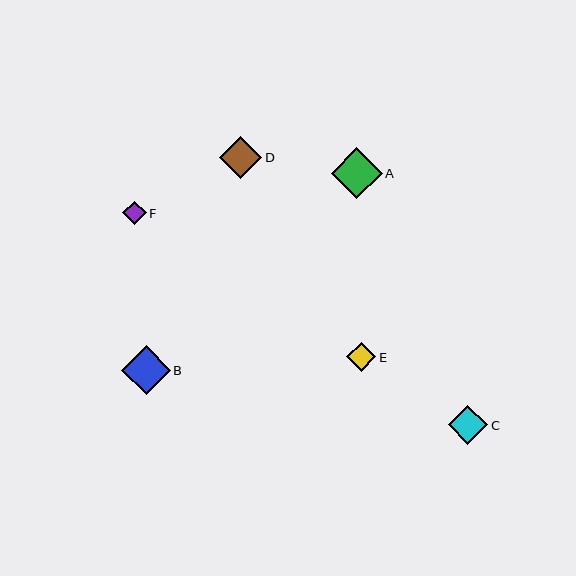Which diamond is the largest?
Diamond A is the largest with a size of approximately 51 pixels.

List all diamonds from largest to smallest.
From largest to smallest: A, B, D, C, E, F.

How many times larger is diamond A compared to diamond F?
Diamond A is approximately 2.2 times the size of diamond F.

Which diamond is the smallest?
Diamond F is the smallest with a size of approximately 24 pixels.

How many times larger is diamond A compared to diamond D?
Diamond A is approximately 1.2 times the size of diamond D.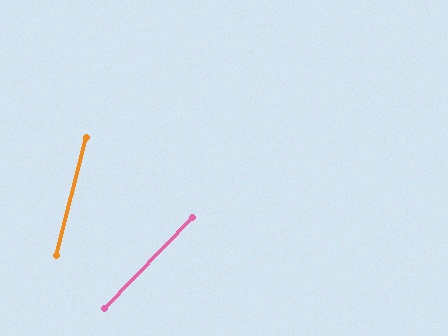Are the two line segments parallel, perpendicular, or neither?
Neither parallel nor perpendicular — they differ by about 30°.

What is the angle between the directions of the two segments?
Approximately 30 degrees.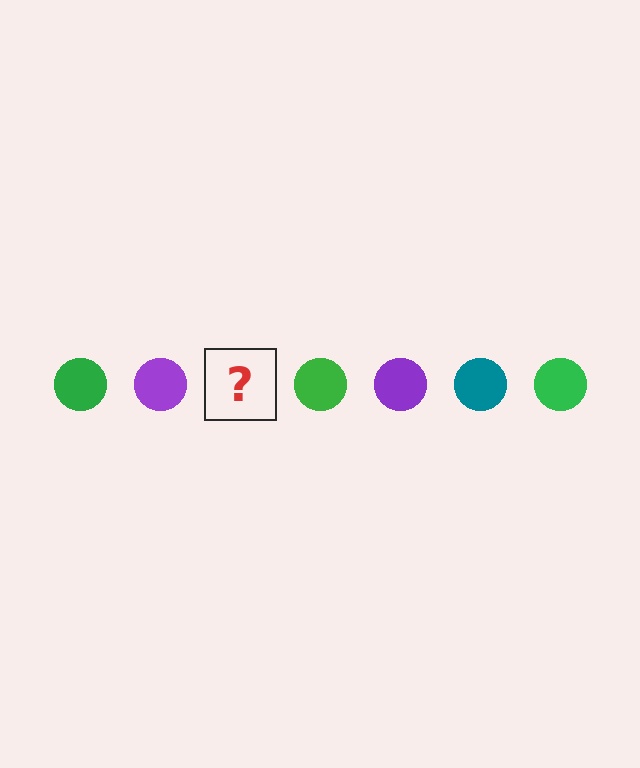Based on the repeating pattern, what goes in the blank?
The blank should be a teal circle.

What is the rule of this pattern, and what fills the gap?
The rule is that the pattern cycles through green, purple, teal circles. The gap should be filled with a teal circle.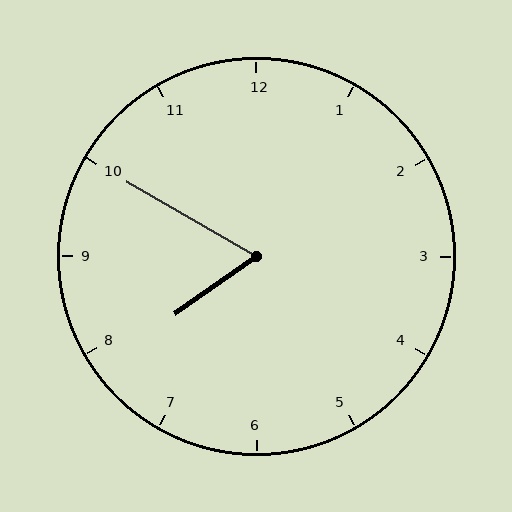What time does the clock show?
7:50.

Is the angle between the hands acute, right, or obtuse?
It is acute.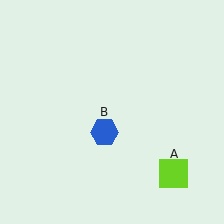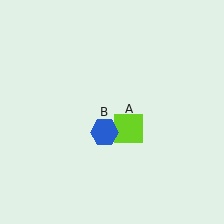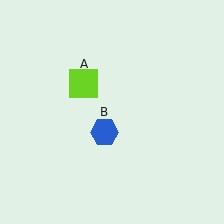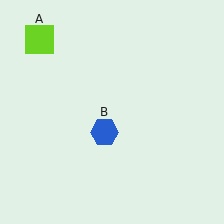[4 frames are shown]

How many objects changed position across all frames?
1 object changed position: lime square (object A).